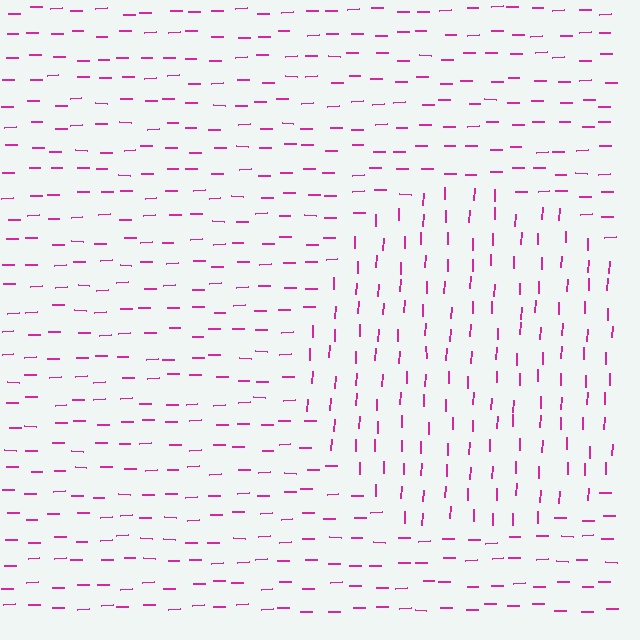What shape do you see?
I see a circle.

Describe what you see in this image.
The image is filled with small magenta line segments. A circle region in the image has lines oriented differently from the surrounding lines, creating a visible texture boundary.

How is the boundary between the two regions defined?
The boundary is defined purely by a change in line orientation (approximately 87 degrees difference). All lines are the same color and thickness.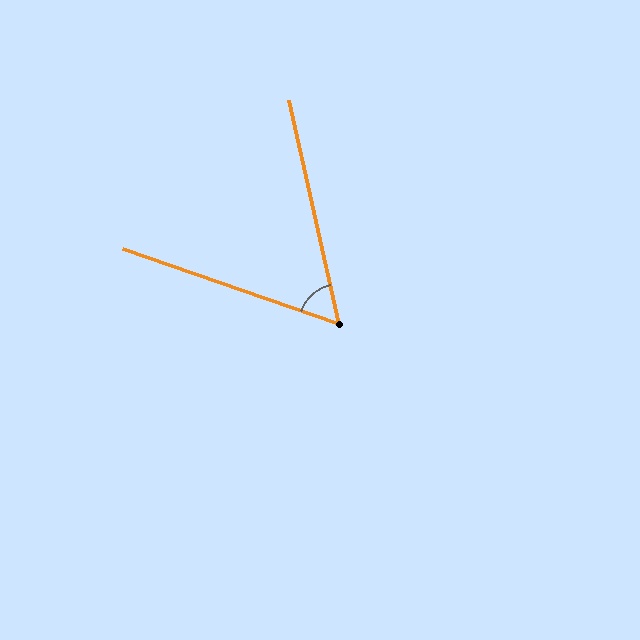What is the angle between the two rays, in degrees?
Approximately 58 degrees.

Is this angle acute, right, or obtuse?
It is acute.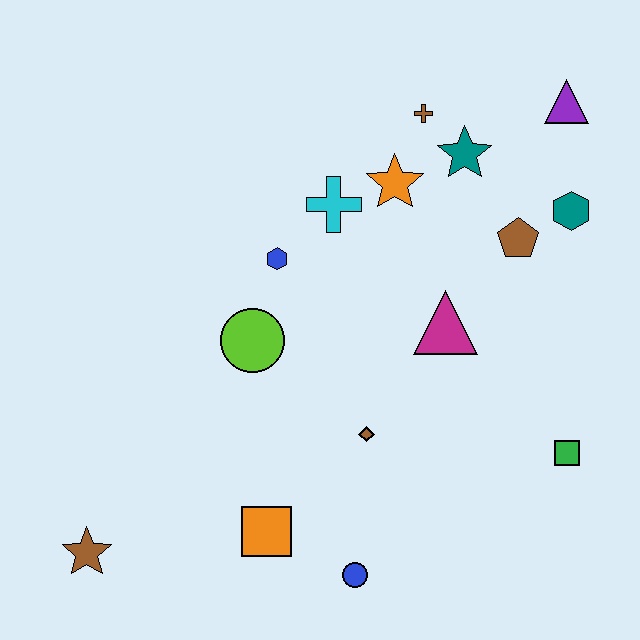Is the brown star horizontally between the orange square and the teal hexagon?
No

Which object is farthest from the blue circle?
The purple triangle is farthest from the blue circle.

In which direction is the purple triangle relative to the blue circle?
The purple triangle is above the blue circle.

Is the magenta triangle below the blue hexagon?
Yes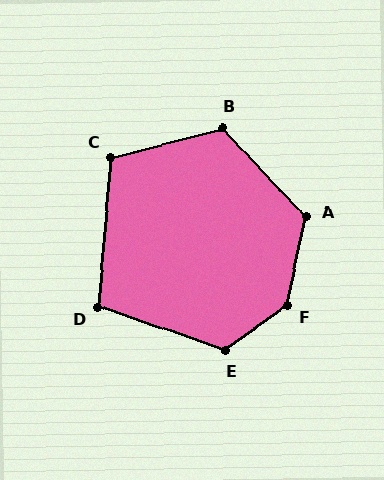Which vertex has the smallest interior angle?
D, at approximately 104 degrees.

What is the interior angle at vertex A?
Approximately 126 degrees (obtuse).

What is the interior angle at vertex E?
Approximately 125 degrees (obtuse).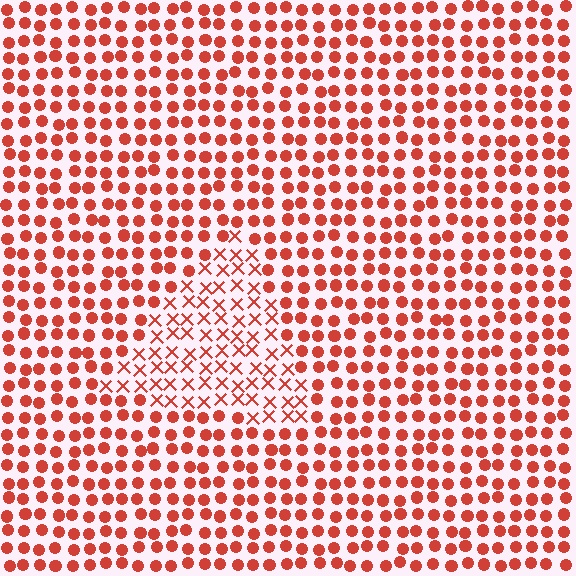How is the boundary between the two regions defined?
The boundary is defined by a change in element shape: X marks inside vs. circles outside. All elements share the same color and spacing.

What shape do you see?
I see a triangle.